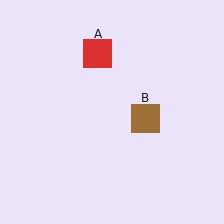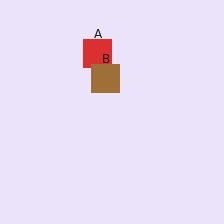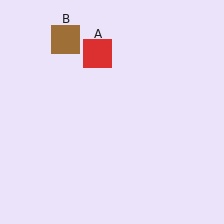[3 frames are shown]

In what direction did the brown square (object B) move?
The brown square (object B) moved up and to the left.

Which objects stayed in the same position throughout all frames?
Red square (object A) remained stationary.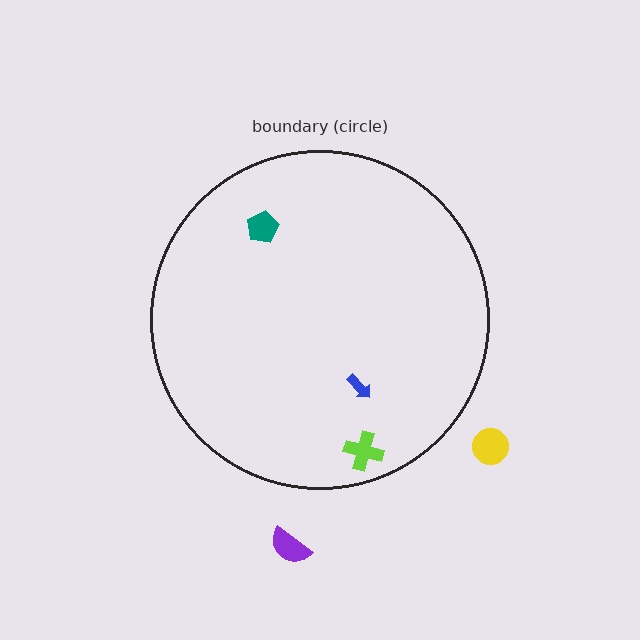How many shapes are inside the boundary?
3 inside, 2 outside.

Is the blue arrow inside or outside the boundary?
Inside.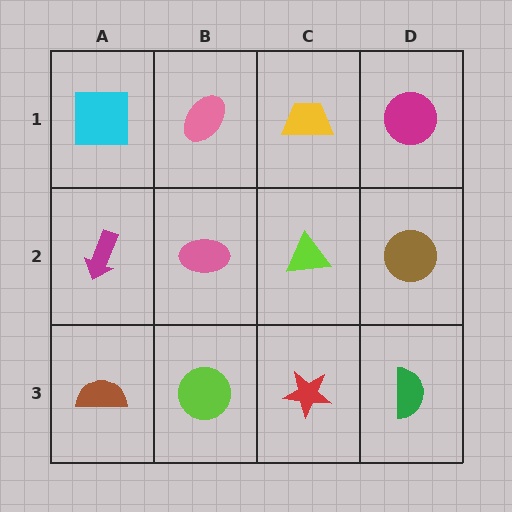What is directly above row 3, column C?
A lime triangle.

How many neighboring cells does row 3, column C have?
3.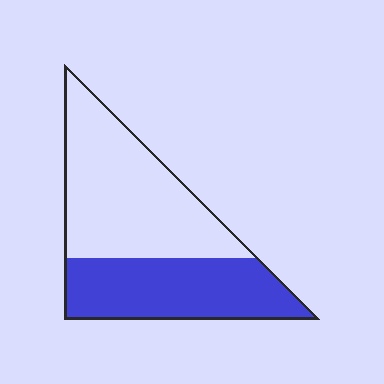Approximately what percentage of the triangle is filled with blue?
Approximately 45%.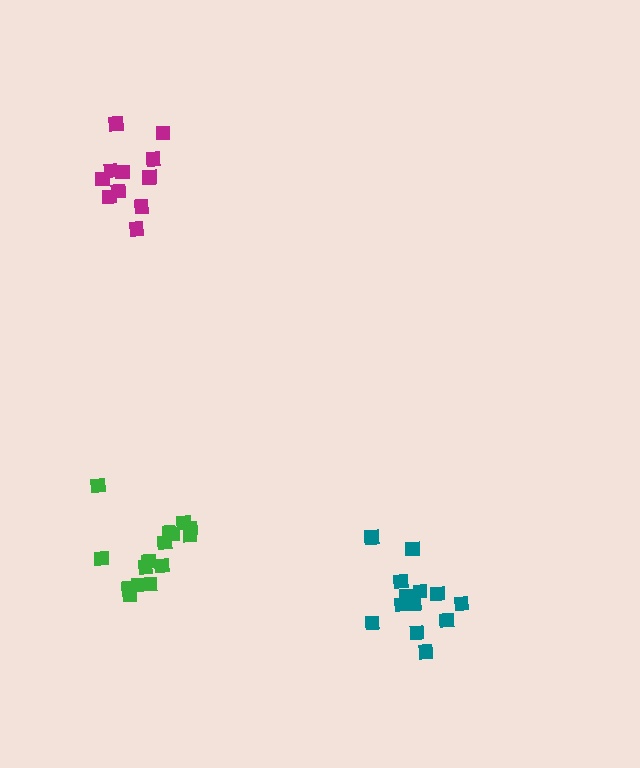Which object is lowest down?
The teal cluster is bottommost.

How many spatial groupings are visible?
There are 3 spatial groupings.